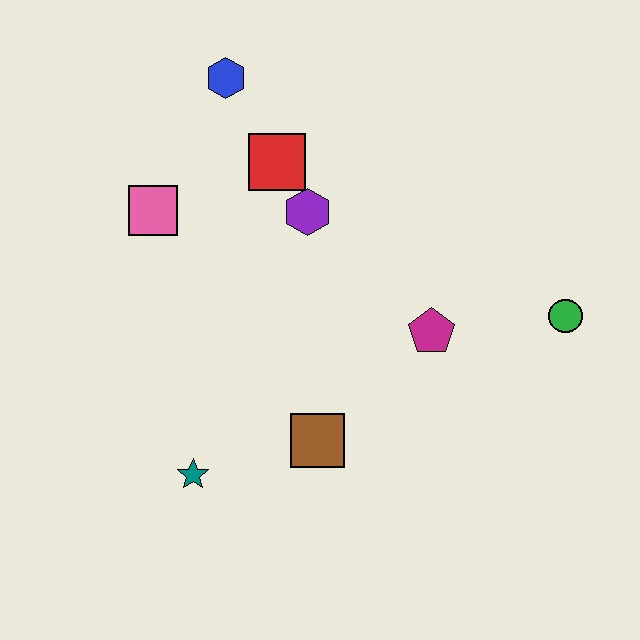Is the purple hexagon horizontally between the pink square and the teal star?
No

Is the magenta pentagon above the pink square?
No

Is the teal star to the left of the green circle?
Yes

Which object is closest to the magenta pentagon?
The green circle is closest to the magenta pentagon.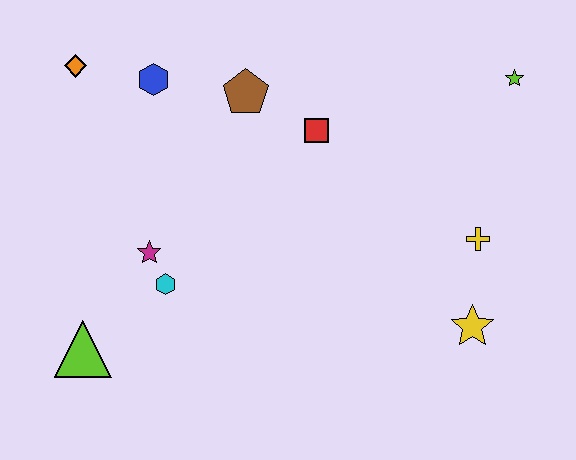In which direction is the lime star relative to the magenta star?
The lime star is to the right of the magenta star.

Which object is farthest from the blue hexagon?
The yellow star is farthest from the blue hexagon.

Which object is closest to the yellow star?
The yellow cross is closest to the yellow star.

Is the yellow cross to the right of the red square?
Yes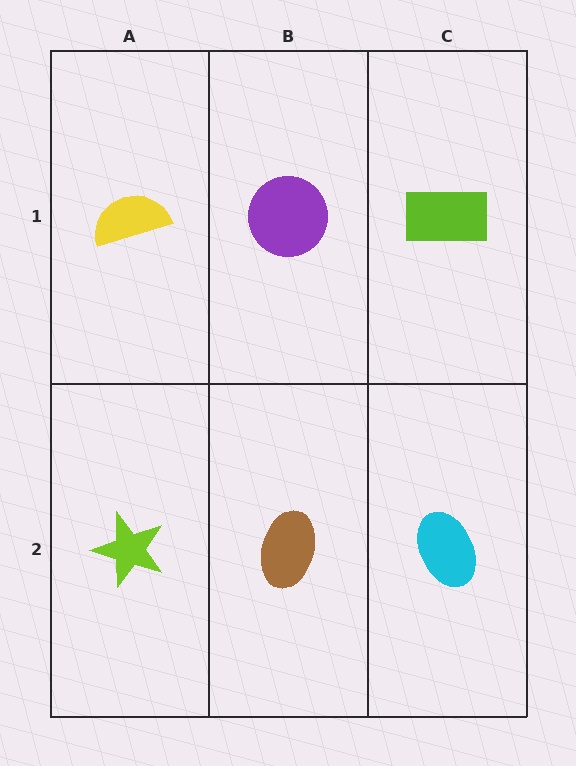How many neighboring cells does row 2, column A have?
2.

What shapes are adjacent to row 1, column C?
A cyan ellipse (row 2, column C), a purple circle (row 1, column B).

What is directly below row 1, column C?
A cyan ellipse.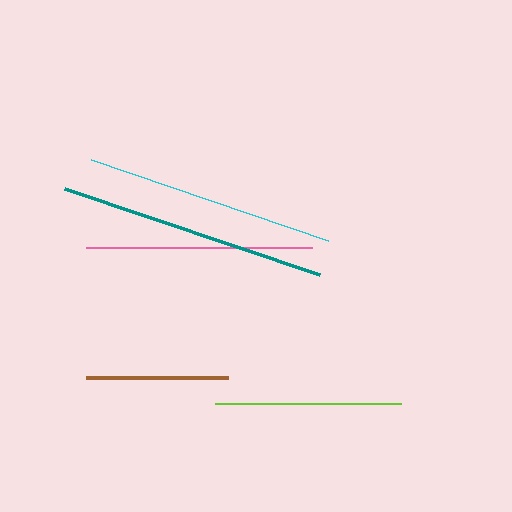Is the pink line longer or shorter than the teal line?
The teal line is longer than the pink line.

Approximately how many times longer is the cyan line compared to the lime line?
The cyan line is approximately 1.3 times the length of the lime line.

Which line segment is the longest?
The teal line is the longest at approximately 269 pixels.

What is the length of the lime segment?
The lime segment is approximately 186 pixels long.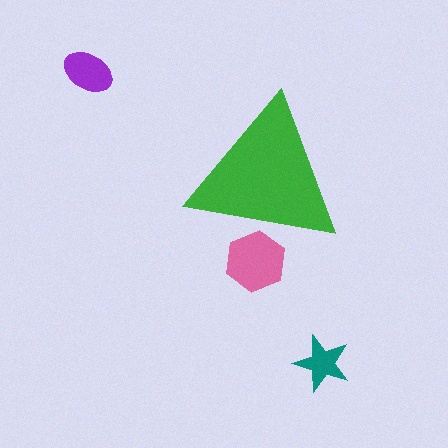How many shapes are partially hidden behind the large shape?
1 shape is partially hidden.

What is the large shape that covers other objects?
A green triangle.